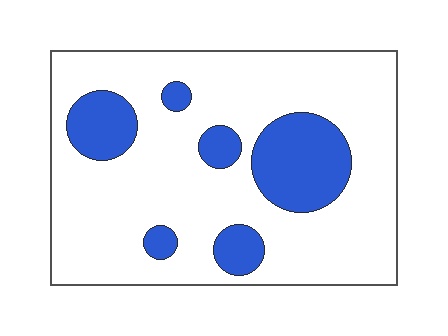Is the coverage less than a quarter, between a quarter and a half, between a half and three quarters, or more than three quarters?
Less than a quarter.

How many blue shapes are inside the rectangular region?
6.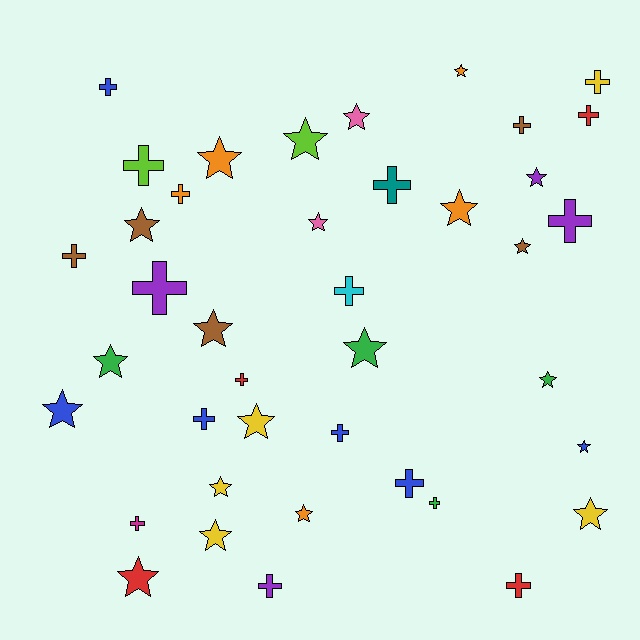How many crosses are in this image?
There are 19 crosses.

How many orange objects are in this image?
There are 5 orange objects.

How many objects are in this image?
There are 40 objects.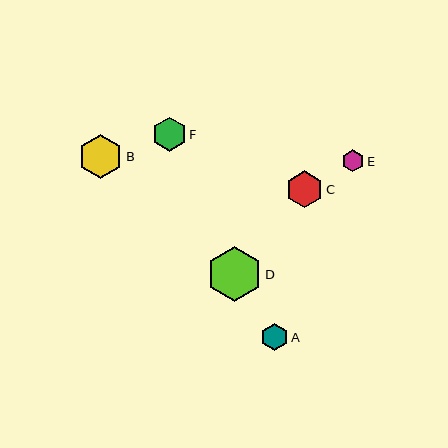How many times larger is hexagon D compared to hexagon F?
Hexagon D is approximately 1.6 times the size of hexagon F.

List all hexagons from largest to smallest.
From largest to smallest: D, B, C, F, A, E.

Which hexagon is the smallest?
Hexagon E is the smallest with a size of approximately 22 pixels.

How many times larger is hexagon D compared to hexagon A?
Hexagon D is approximately 2.0 times the size of hexagon A.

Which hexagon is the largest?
Hexagon D is the largest with a size of approximately 55 pixels.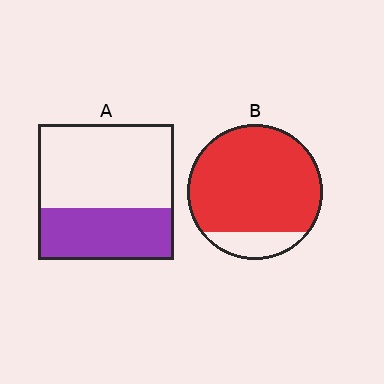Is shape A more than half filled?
No.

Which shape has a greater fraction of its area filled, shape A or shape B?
Shape B.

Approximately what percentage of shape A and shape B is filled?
A is approximately 40% and B is approximately 85%.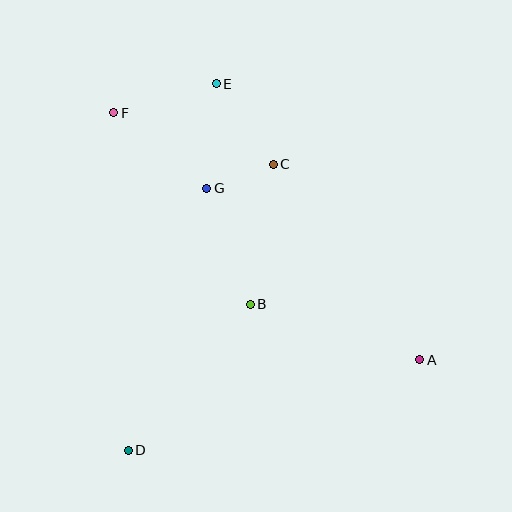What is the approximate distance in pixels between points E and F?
The distance between E and F is approximately 107 pixels.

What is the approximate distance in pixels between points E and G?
The distance between E and G is approximately 105 pixels.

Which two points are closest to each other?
Points C and G are closest to each other.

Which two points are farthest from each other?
Points A and F are farthest from each other.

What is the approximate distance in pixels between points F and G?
The distance between F and G is approximately 120 pixels.